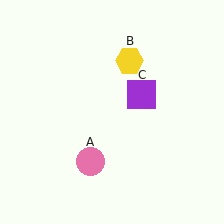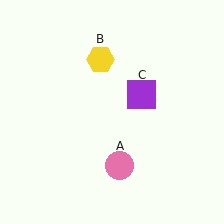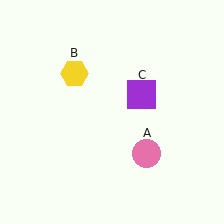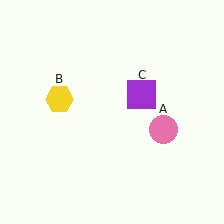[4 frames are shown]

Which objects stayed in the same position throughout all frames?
Purple square (object C) remained stationary.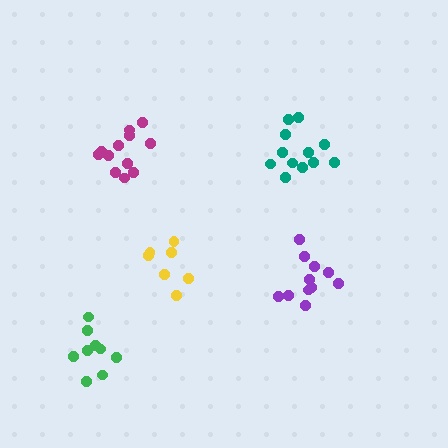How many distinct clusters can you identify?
There are 5 distinct clusters.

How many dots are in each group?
Group 1: 7 dots, Group 2: 12 dots, Group 3: 12 dots, Group 4: 11 dots, Group 5: 9 dots (51 total).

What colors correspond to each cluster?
The clusters are colored: yellow, magenta, teal, purple, green.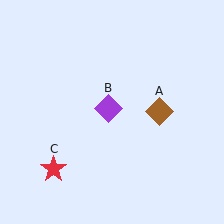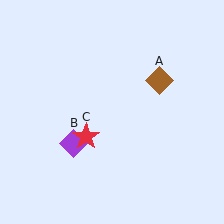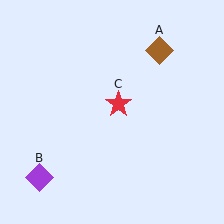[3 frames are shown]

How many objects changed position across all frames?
3 objects changed position: brown diamond (object A), purple diamond (object B), red star (object C).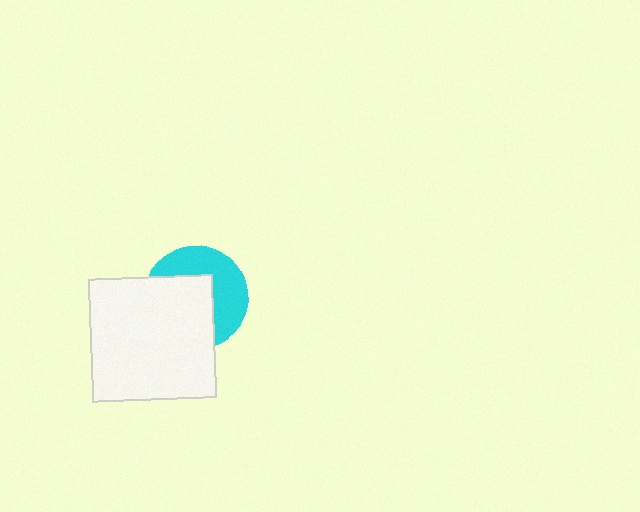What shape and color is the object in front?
The object in front is a white square.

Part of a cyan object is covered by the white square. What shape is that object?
It is a circle.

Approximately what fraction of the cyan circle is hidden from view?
Roughly 54% of the cyan circle is hidden behind the white square.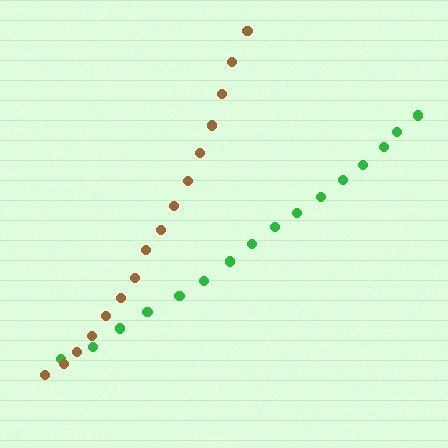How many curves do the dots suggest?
There are 2 distinct paths.